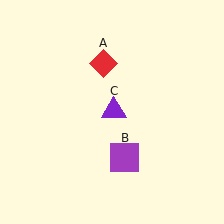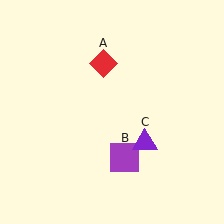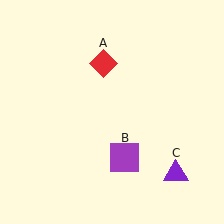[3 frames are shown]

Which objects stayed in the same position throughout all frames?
Red diamond (object A) and purple square (object B) remained stationary.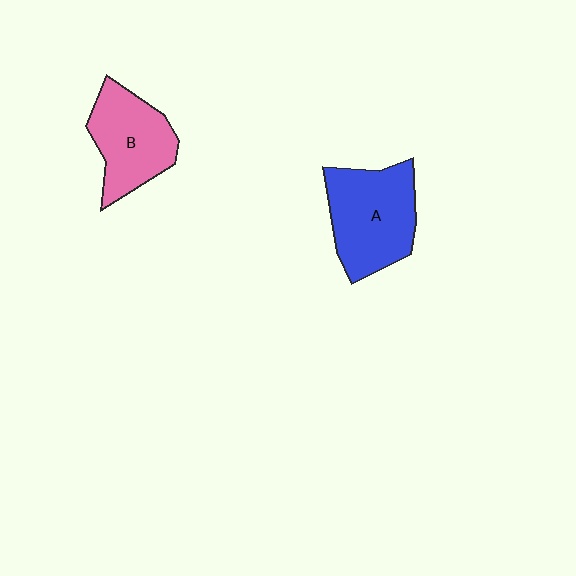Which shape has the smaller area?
Shape B (pink).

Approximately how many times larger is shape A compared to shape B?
Approximately 1.2 times.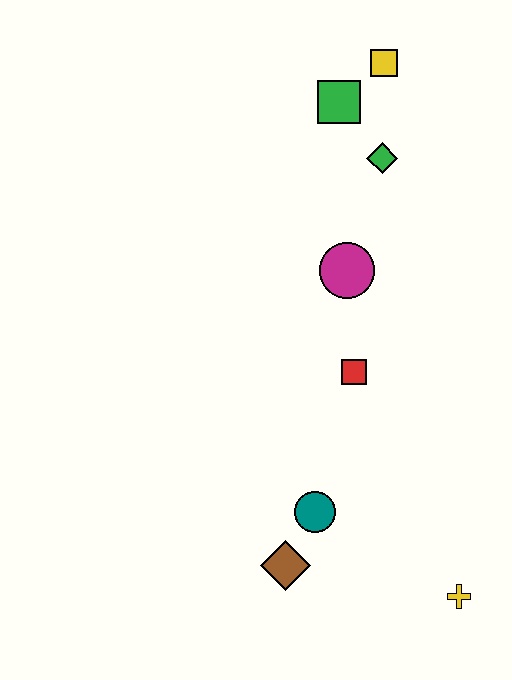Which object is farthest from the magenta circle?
The yellow cross is farthest from the magenta circle.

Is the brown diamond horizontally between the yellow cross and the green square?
No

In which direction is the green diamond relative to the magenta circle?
The green diamond is above the magenta circle.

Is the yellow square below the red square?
No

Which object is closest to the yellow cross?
The teal circle is closest to the yellow cross.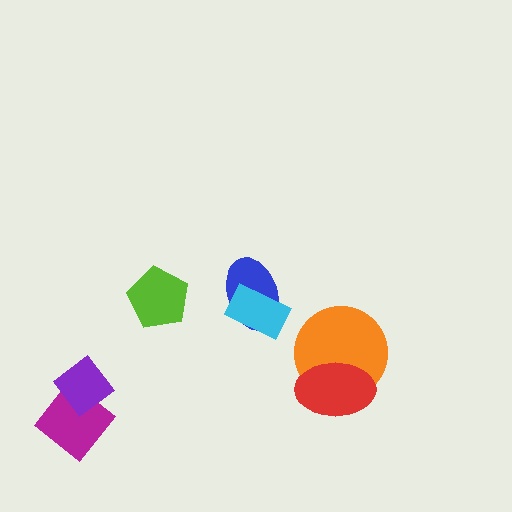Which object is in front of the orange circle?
The red ellipse is in front of the orange circle.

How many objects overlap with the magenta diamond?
1 object overlaps with the magenta diamond.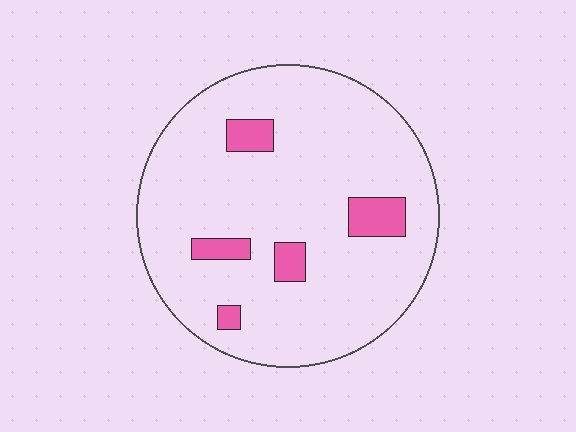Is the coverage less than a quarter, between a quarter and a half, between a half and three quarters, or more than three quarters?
Less than a quarter.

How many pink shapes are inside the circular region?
5.